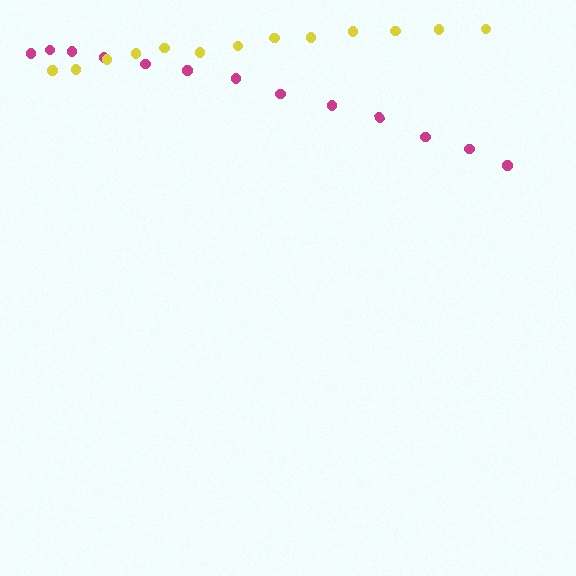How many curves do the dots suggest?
There are 2 distinct paths.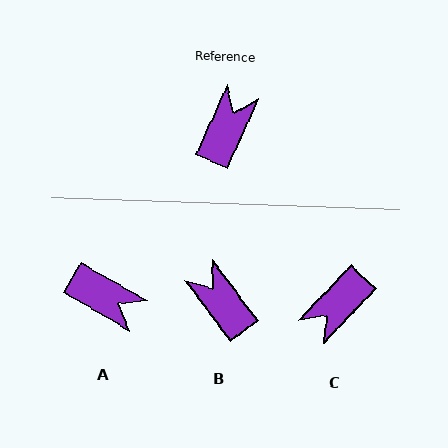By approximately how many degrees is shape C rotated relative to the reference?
Approximately 160 degrees counter-clockwise.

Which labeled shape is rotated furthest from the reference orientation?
C, about 160 degrees away.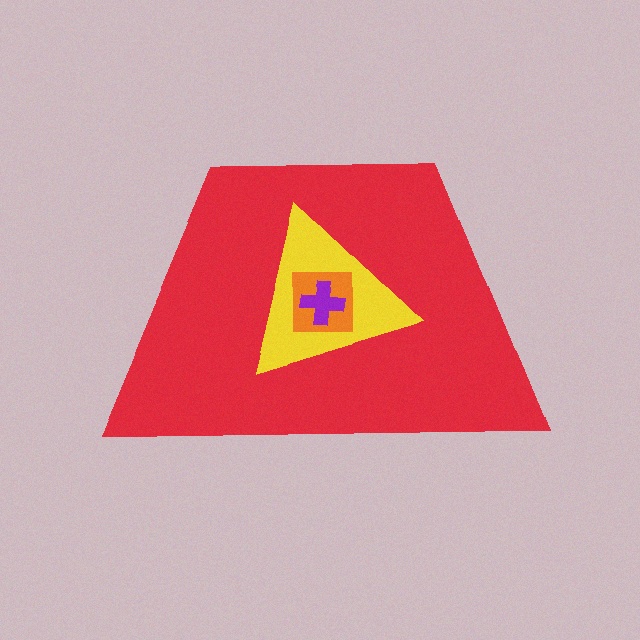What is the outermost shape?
The red trapezoid.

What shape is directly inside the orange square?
The purple cross.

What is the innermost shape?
The purple cross.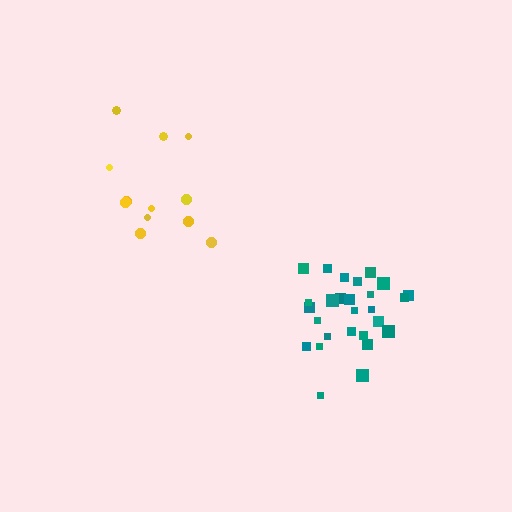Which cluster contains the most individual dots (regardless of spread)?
Teal (27).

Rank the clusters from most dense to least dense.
teal, yellow.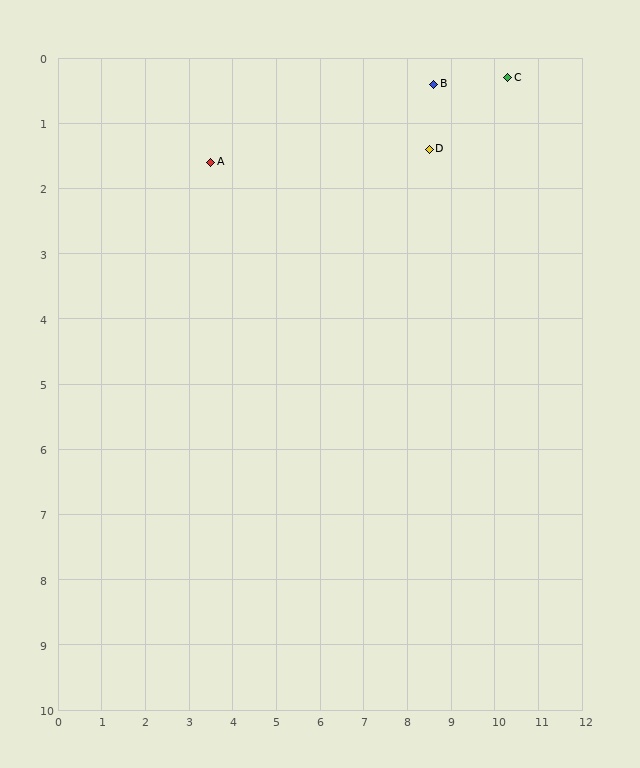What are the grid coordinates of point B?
Point B is at approximately (8.6, 0.4).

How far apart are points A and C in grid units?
Points A and C are about 6.9 grid units apart.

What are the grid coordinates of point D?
Point D is at approximately (8.5, 1.4).